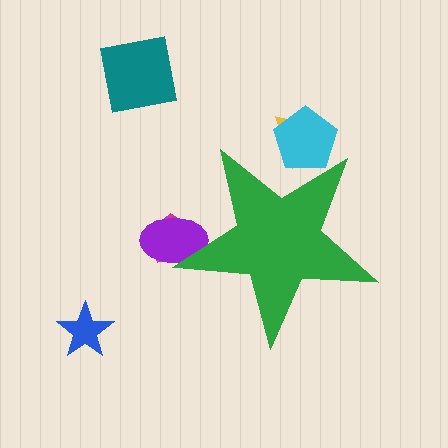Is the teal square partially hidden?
No, the teal square is fully visible.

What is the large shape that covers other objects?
A green star.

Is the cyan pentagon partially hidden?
Yes, the cyan pentagon is partially hidden behind the green star.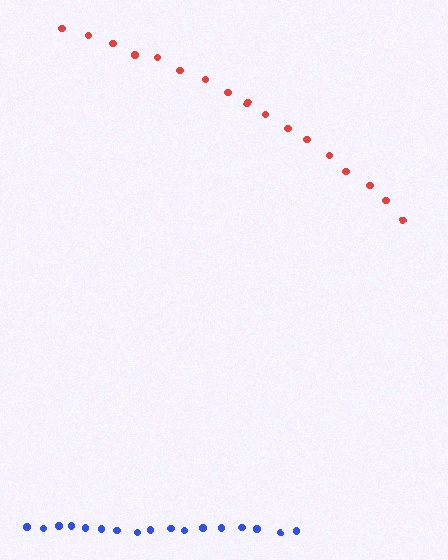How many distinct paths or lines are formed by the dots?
There are 2 distinct paths.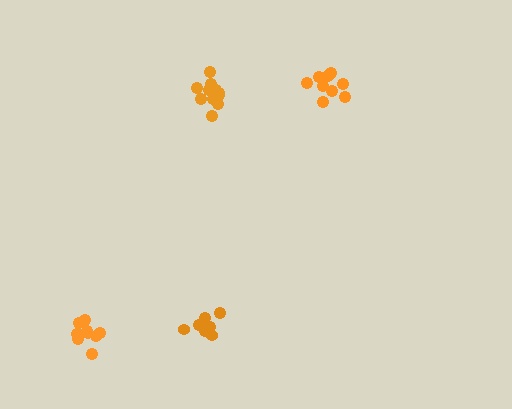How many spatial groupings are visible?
There are 4 spatial groupings.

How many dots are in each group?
Group 1: 12 dots, Group 2: 7 dots, Group 3: 9 dots, Group 4: 10 dots (38 total).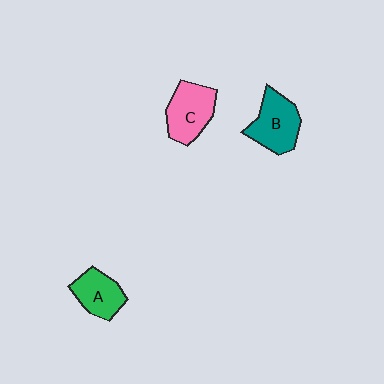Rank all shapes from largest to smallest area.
From largest to smallest: B (teal), C (pink), A (green).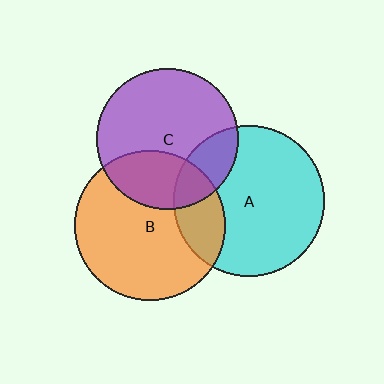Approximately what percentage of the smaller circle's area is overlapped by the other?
Approximately 20%.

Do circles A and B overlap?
Yes.